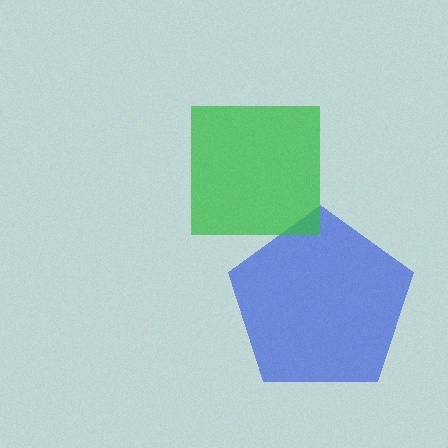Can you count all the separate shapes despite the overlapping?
Yes, there are 2 separate shapes.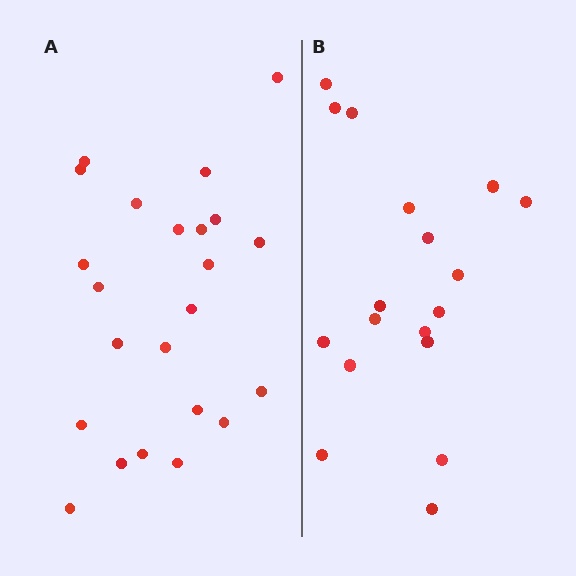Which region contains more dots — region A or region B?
Region A (the left region) has more dots.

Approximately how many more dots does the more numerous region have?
Region A has about 5 more dots than region B.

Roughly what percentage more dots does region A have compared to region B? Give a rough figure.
About 30% more.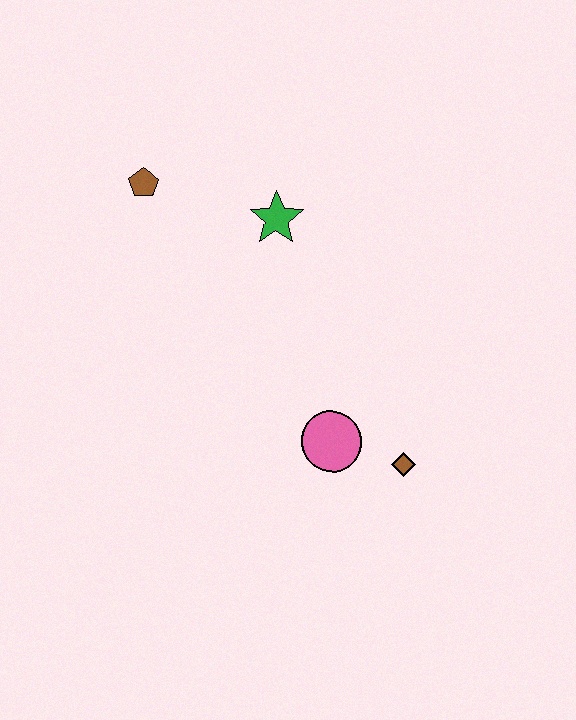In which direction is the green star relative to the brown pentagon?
The green star is to the right of the brown pentagon.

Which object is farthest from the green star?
The brown diamond is farthest from the green star.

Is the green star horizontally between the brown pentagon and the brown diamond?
Yes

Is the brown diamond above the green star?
No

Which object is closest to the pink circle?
The brown diamond is closest to the pink circle.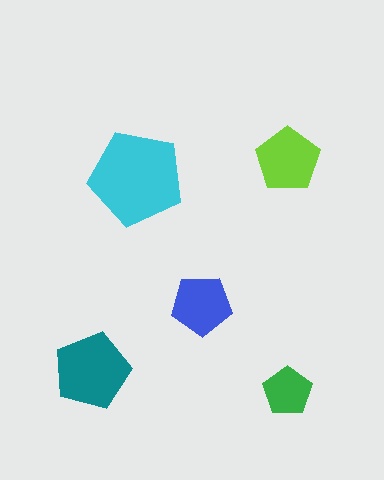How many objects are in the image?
There are 5 objects in the image.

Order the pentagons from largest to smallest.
the cyan one, the teal one, the lime one, the blue one, the green one.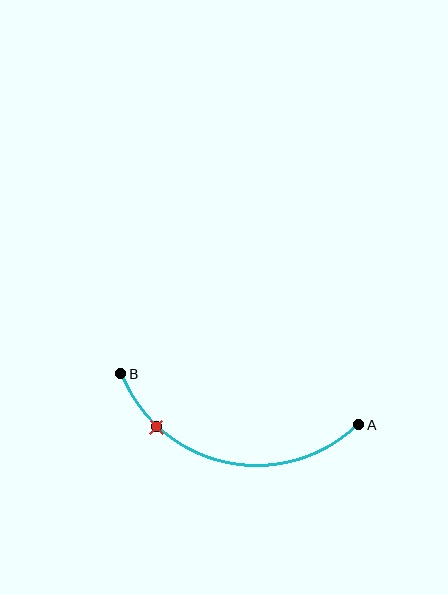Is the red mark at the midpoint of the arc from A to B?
No. The red mark lies on the arc but is closer to endpoint B. The arc midpoint would be at the point on the curve equidistant along the arc from both A and B.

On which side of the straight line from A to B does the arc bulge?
The arc bulges below the straight line connecting A and B.